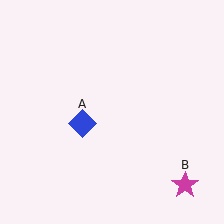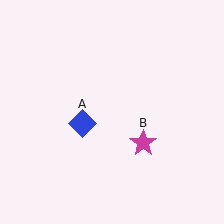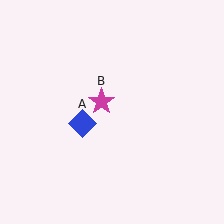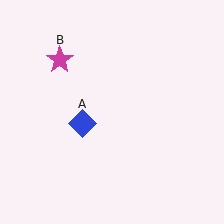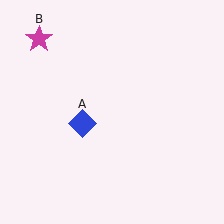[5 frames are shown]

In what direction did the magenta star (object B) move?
The magenta star (object B) moved up and to the left.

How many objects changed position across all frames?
1 object changed position: magenta star (object B).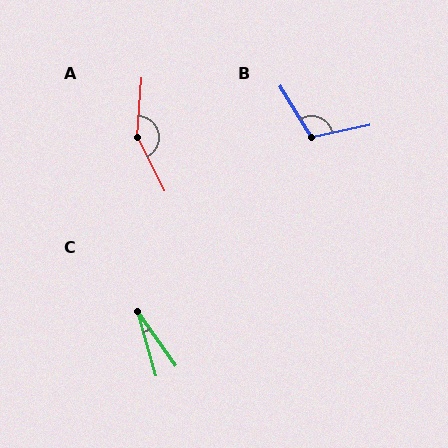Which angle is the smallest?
C, at approximately 19 degrees.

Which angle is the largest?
A, at approximately 149 degrees.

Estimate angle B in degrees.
Approximately 110 degrees.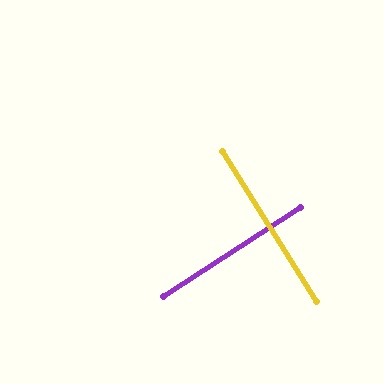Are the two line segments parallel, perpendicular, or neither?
Perpendicular — they meet at approximately 89°.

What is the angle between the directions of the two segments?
Approximately 89 degrees.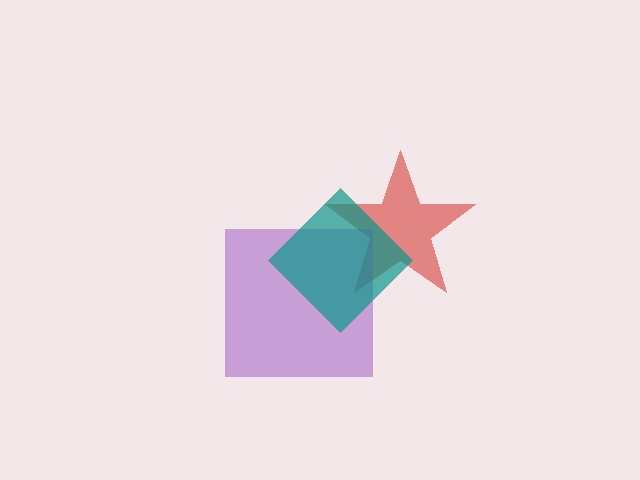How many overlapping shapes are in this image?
There are 3 overlapping shapes in the image.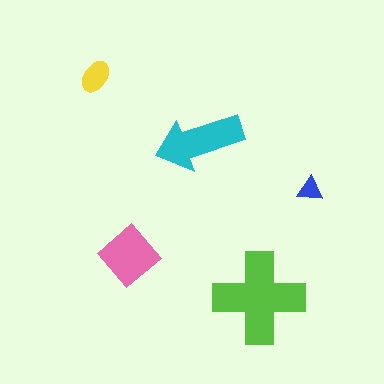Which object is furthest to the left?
The yellow ellipse is leftmost.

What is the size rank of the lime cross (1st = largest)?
1st.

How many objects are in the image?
There are 5 objects in the image.